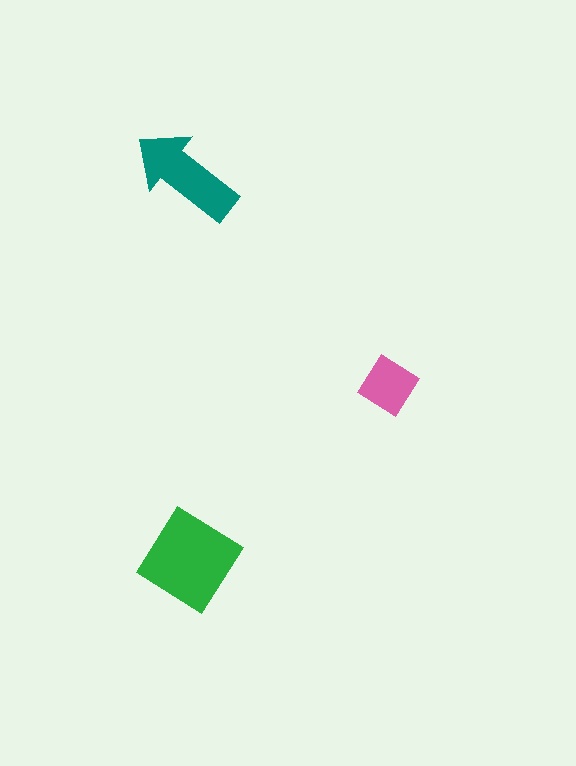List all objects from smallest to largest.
The pink diamond, the teal arrow, the green diamond.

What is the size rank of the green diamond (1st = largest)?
1st.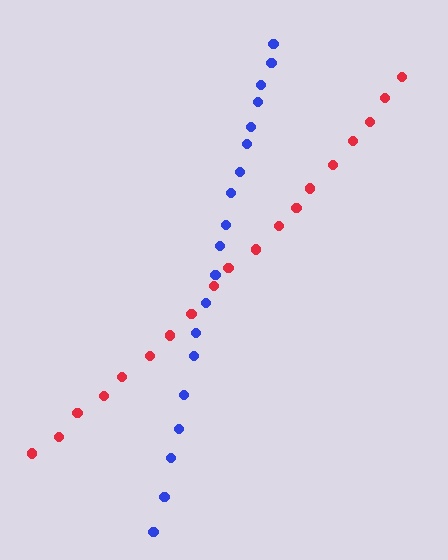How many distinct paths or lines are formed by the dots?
There are 2 distinct paths.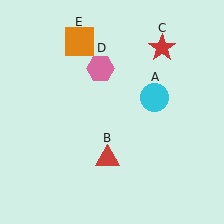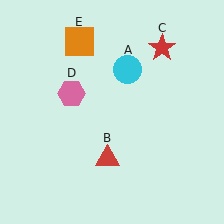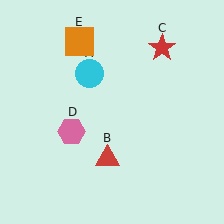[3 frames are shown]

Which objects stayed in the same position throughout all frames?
Red triangle (object B) and red star (object C) and orange square (object E) remained stationary.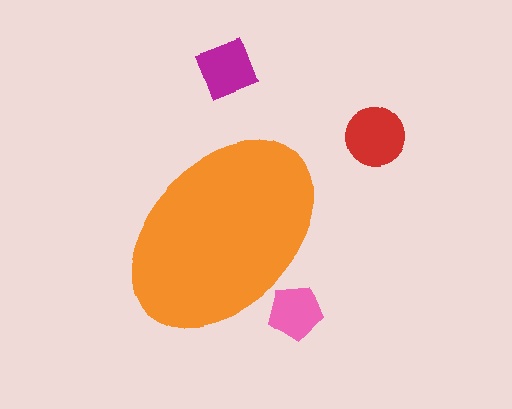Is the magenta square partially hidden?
No, the magenta square is fully visible.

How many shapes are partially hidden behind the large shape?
1 shape is partially hidden.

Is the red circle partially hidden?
No, the red circle is fully visible.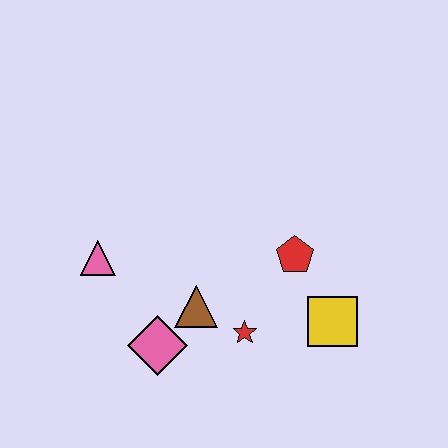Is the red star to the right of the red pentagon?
No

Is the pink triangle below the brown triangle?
No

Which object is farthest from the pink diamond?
The yellow square is farthest from the pink diamond.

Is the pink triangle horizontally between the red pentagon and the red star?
No